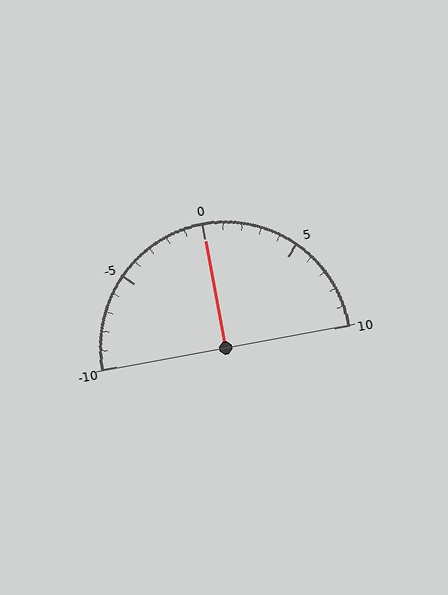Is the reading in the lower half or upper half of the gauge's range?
The reading is in the upper half of the range (-10 to 10).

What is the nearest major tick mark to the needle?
The nearest major tick mark is 0.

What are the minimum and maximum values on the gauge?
The gauge ranges from -10 to 10.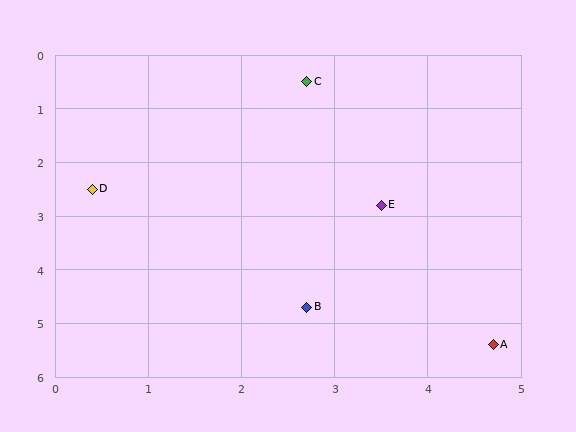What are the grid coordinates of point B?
Point B is at approximately (2.7, 4.7).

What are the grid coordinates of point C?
Point C is at approximately (2.7, 0.5).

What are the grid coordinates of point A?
Point A is at approximately (4.7, 5.4).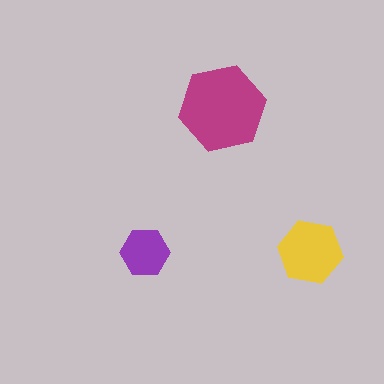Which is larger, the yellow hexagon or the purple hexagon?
The yellow one.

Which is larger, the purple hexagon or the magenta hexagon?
The magenta one.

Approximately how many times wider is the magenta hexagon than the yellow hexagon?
About 1.5 times wider.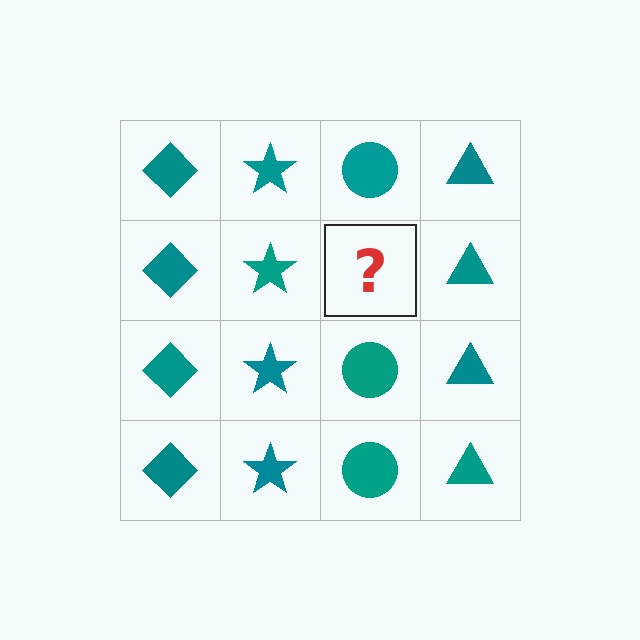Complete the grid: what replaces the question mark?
The question mark should be replaced with a teal circle.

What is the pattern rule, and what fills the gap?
The rule is that each column has a consistent shape. The gap should be filled with a teal circle.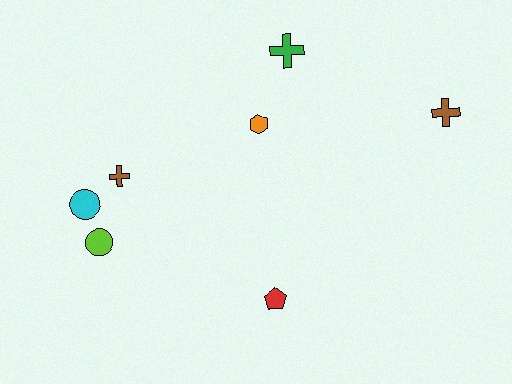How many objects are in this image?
There are 7 objects.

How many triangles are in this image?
There are no triangles.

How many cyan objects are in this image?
There is 1 cyan object.